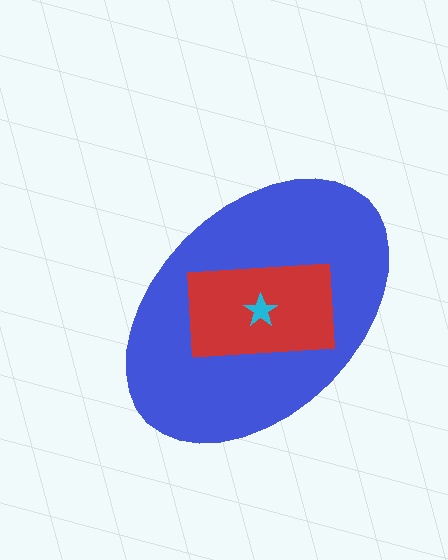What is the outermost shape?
The blue ellipse.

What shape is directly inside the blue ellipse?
The red rectangle.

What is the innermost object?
The cyan star.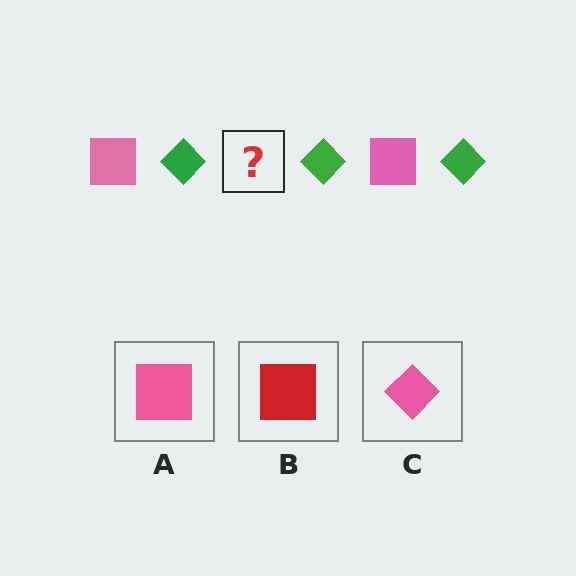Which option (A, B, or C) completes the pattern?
A.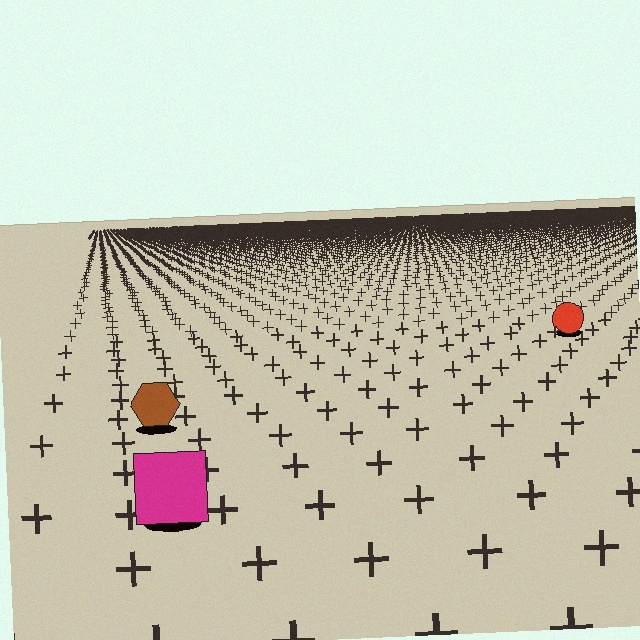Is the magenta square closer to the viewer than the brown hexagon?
Yes. The magenta square is closer — you can tell from the texture gradient: the ground texture is coarser near it.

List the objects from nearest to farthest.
From nearest to farthest: the magenta square, the brown hexagon, the red circle.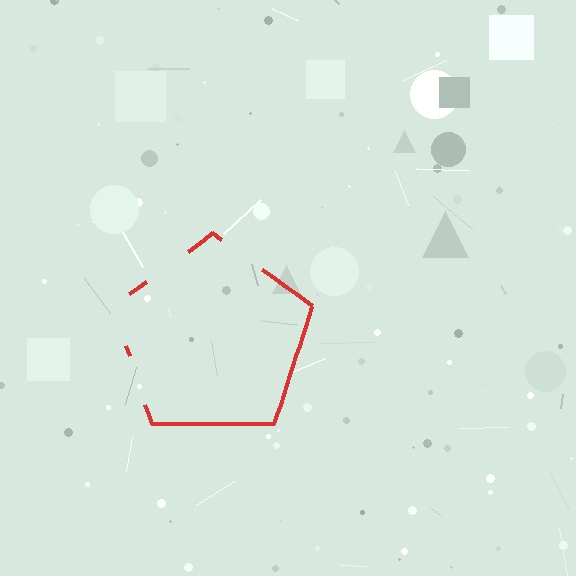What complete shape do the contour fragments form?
The contour fragments form a pentagon.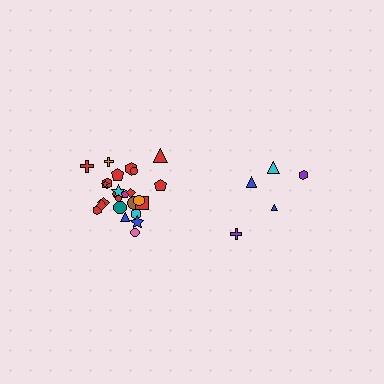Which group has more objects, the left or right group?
The left group.